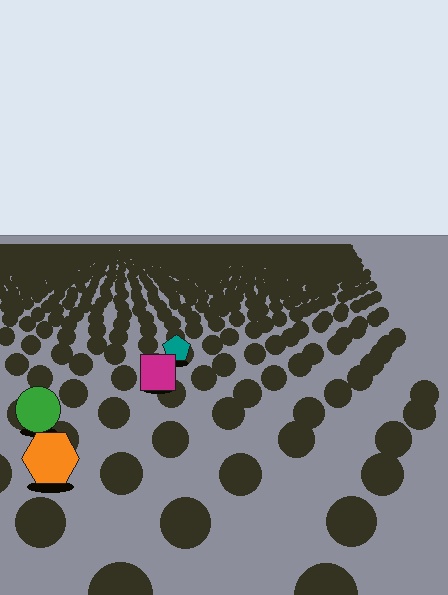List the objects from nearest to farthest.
From nearest to farthest: the orange hexagon, the green circle, the magenta square, the teal pentagon.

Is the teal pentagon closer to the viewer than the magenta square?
No. The magenta square is closer — you can tell from the texture gradient: the ground texture is coarser near it.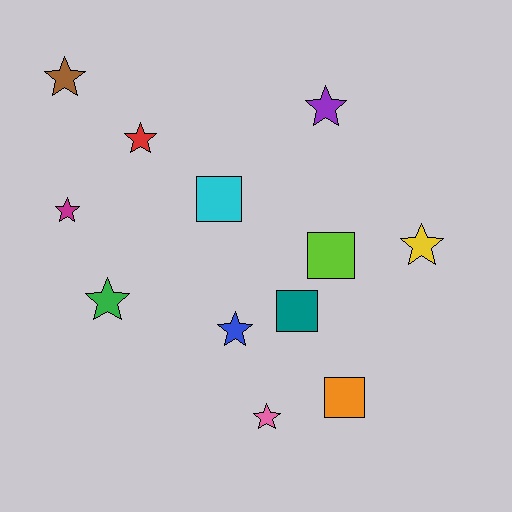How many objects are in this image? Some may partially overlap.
There are 12 objects.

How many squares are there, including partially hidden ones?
There are 4 squares.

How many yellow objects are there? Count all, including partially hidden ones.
There is 1 yellow object.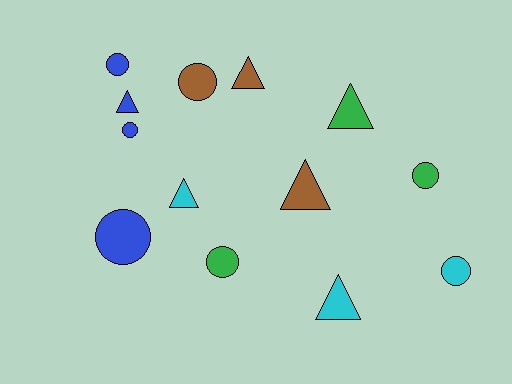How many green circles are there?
There are 2 green circles.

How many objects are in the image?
There are 13 objects.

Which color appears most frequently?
Blue, with 4 objects.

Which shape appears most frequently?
Circle, with 7 objects.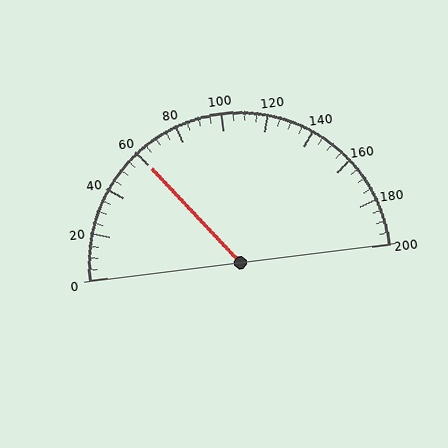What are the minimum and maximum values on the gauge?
The gauge ranges from 0 to 200.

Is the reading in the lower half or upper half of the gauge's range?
The reading is in the lower half of the range (0 to 200).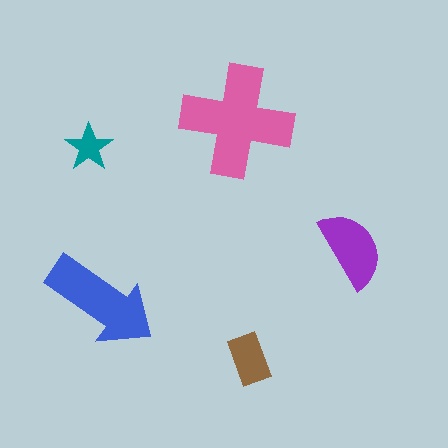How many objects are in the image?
There are 5 objects in the image.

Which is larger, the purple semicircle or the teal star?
The purple semicircle.